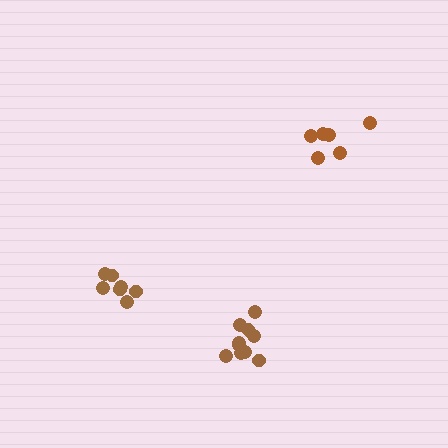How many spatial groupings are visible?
There are 3 spatial groupings.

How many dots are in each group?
Group 1: 6 dots, Group 2: 10 dots, Group 3: 7 dots (23 total).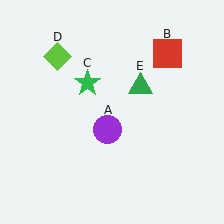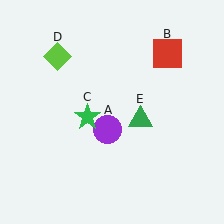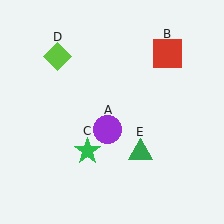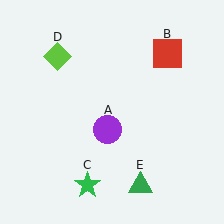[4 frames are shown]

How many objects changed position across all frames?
2 objects changed position: green star (object C), green triangle (object E).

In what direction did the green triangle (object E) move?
The green triangle (object E) moved down.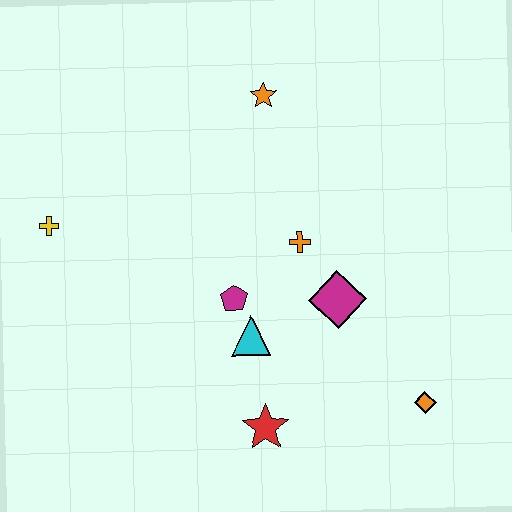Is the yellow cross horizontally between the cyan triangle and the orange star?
No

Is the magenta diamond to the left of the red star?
No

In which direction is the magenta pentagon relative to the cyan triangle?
The magenta pentagon is above the cyan triangle.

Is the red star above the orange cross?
No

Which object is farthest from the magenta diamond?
The yellow cross is farthest from the magenta diamond.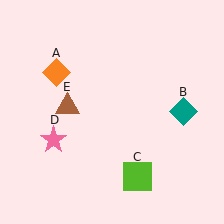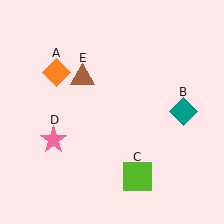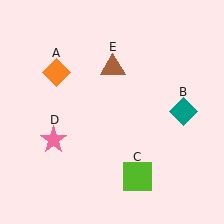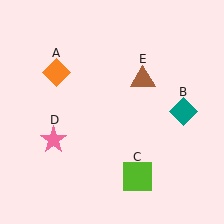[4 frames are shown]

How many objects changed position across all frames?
1 object changed position: brown triangle (object E).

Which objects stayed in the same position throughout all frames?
Orange diamond (object A) and teal diamond (object B) and lime square (object C) and pink star (object D) remained stationary.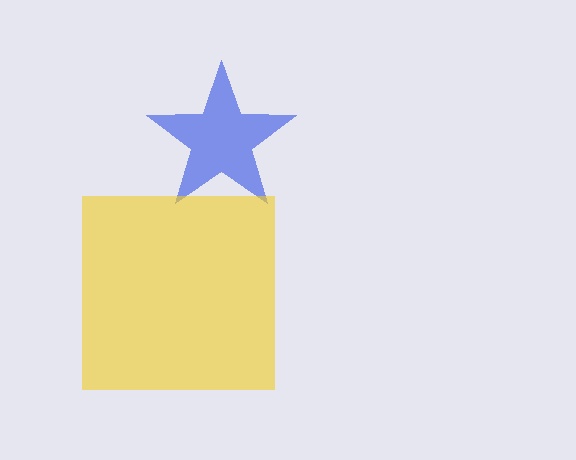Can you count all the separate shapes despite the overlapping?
Yes, there are 2 separate shapes.